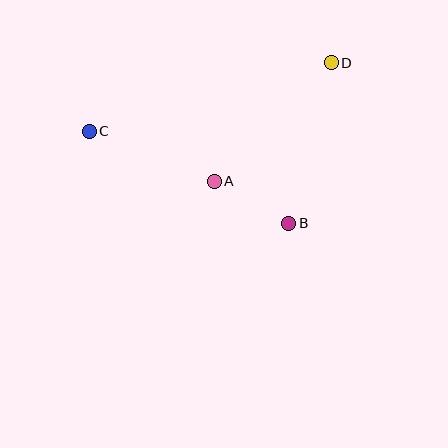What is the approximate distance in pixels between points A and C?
The distance between A and C is approximately 135 pixels.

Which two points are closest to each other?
Points A and B are closest to each other.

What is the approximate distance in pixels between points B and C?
The distance between B and C is approximately 220 pixels.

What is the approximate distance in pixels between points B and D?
The distance between B and D is approximately 166 pixels.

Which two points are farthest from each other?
Points C and D are farthest from each other.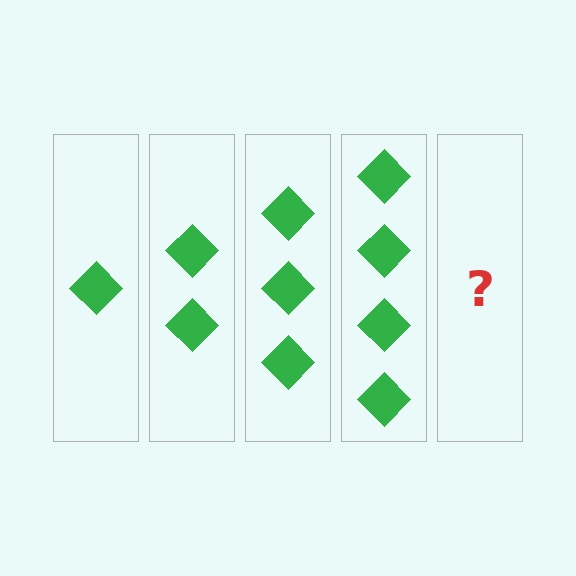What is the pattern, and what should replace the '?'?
The pattern is that each step adds one more diamond. The '?' should be 5 diamonds.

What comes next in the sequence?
The next element should be 5 diamonds.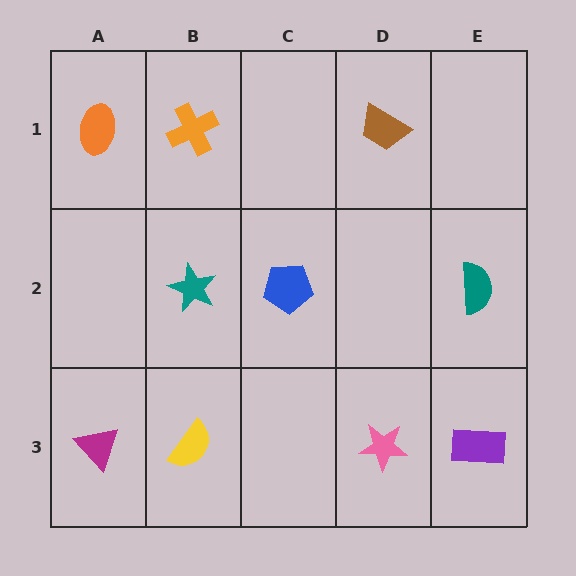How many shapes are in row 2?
3 shapes.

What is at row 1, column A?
An orange ellipse.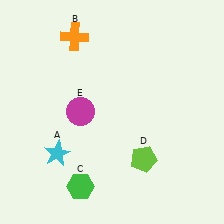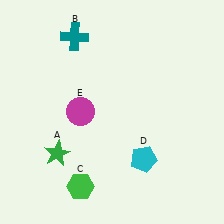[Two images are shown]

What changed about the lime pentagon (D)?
In Image 1, D is lime. In Image 2, it changed to cyan.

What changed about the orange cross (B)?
In Image 1, B is orange. In Image 2, it changed to teal.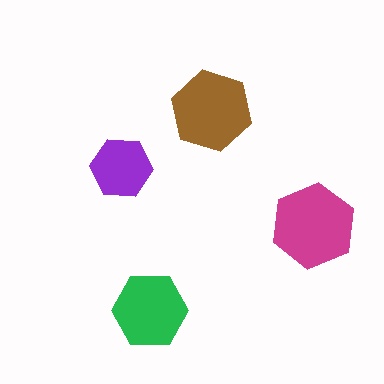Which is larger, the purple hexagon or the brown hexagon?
The brown one.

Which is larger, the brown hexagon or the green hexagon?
The brown one.